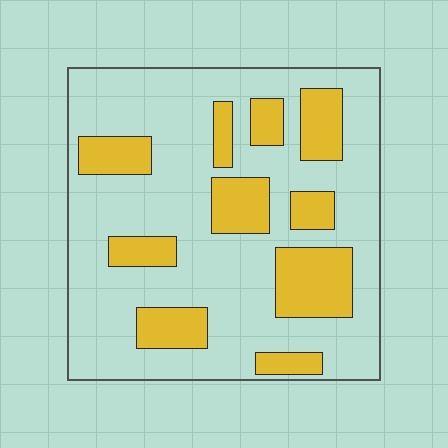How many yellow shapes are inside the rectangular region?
10.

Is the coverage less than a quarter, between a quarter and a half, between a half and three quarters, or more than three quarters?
Between a quarter and a half.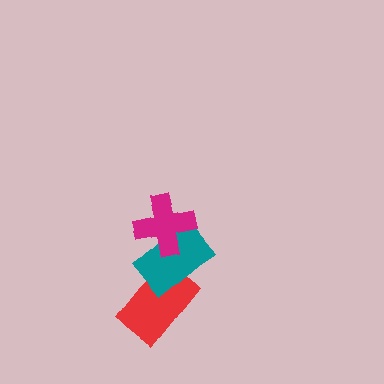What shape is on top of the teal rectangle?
The magenta cross is on top of the teal rectangle.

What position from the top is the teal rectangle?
The teal rectangle is 2nd from the top.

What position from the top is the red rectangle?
The red rectangle is 3rd from the top.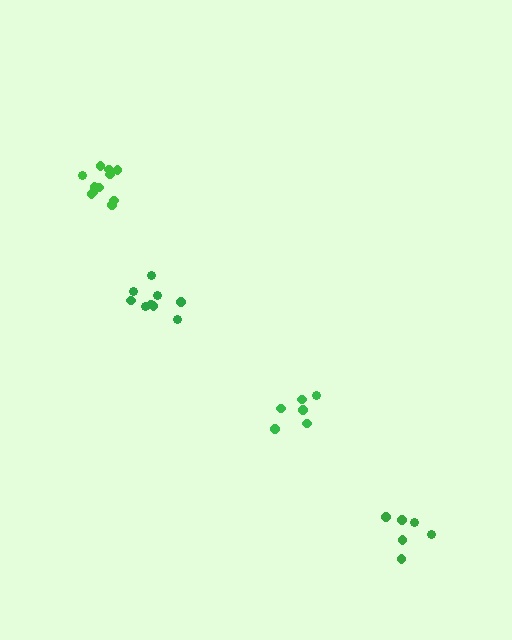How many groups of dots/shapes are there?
There are 4 groups.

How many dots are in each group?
Group 1: 9 dots, Group 2: 11 dots, Group 3: 6 dots, Group 4: 6 dots (32 total).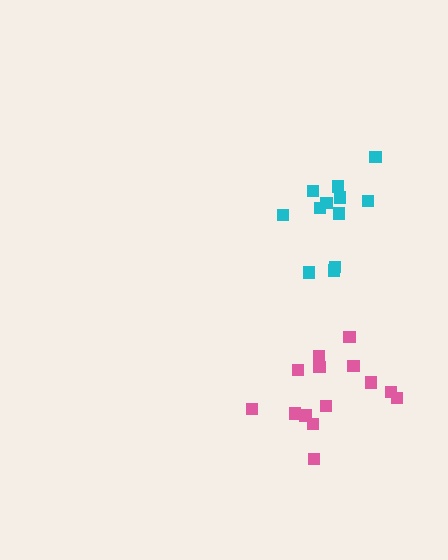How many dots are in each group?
Group 1: 12 dots, Group 2: 14 dots (26 total).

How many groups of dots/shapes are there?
There are 2 groups.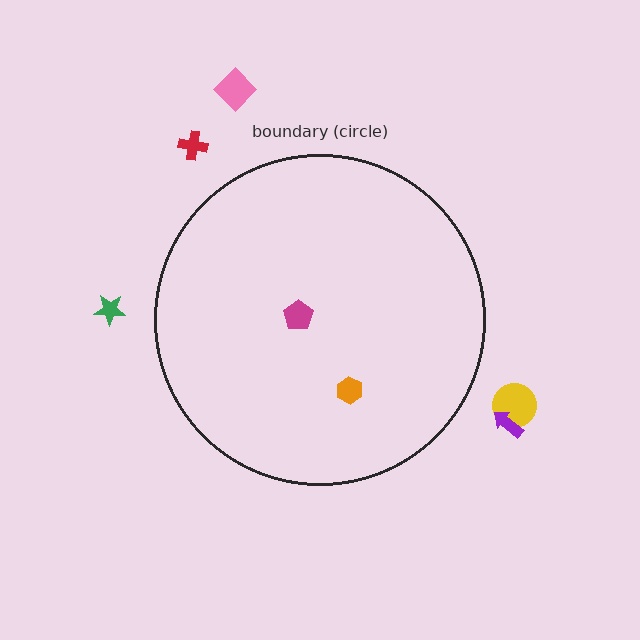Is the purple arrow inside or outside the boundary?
Outside.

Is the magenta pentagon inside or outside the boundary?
Inside.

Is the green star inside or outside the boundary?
Outside.